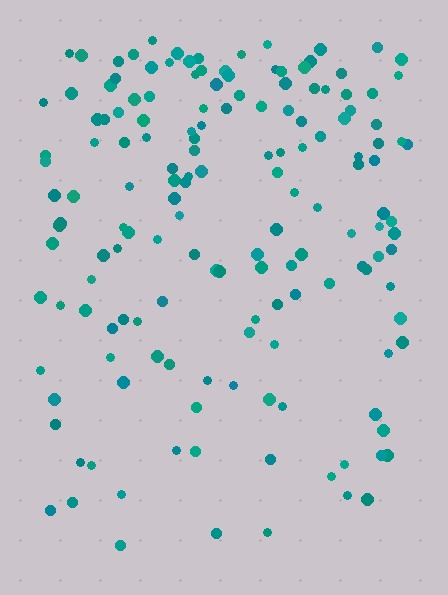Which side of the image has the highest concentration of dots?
The top.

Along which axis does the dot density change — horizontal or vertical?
Vertical.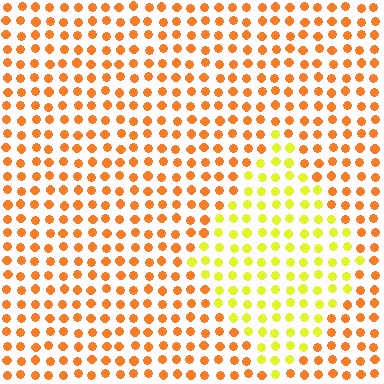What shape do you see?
I see a diamond.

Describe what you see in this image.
The image is filled with small orange elements in a uniform arrangement. A diamond-shaped region is visible where the elements are tinted to a slightly different hue, forming a subtle color boundary.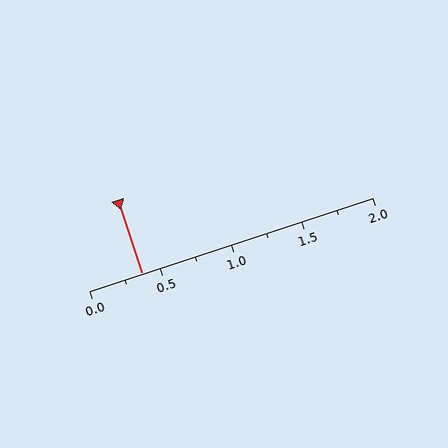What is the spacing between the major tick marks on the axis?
The major ticks are spaced 0.5 apart.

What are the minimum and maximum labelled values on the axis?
The axis runs from 0.0 to 2.0.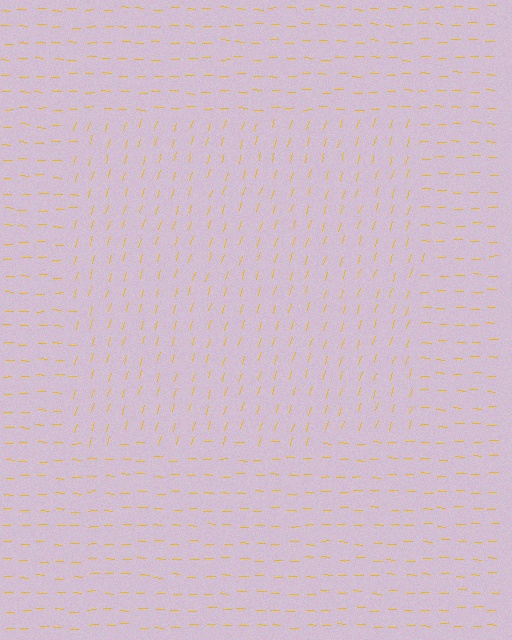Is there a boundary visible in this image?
Yes, there is a texture boundary formed by a change in line orientation.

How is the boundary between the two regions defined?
The boundary is defined purely by a change in line orientation (approximately 74 degrees difference). All lines are the same color and thickness.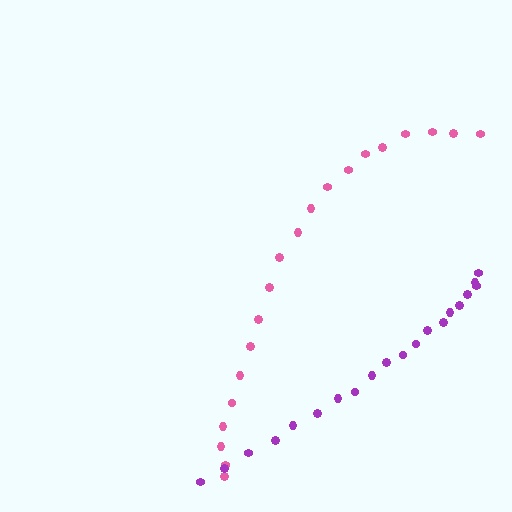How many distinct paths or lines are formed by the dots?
There are 2 distinct paths.